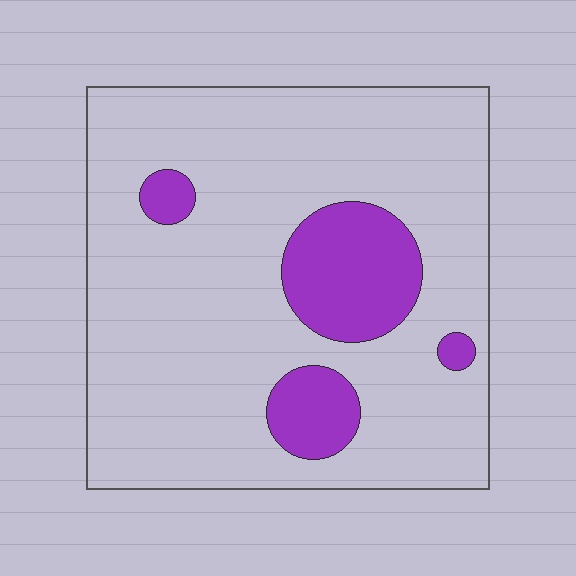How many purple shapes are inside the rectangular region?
4.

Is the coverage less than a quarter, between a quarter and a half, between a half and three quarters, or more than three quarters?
Less than a quarter.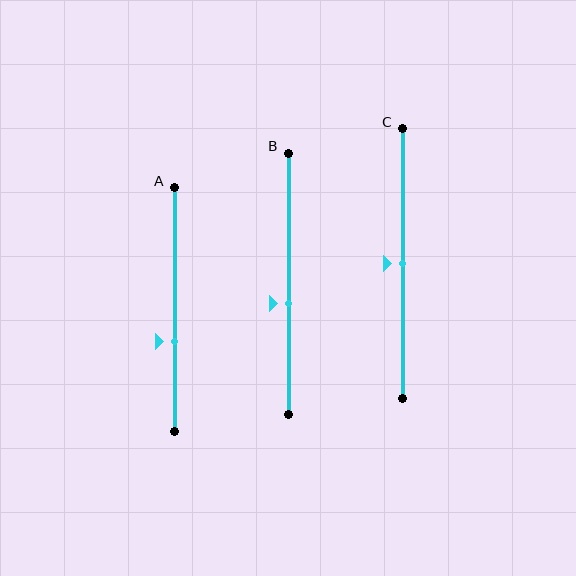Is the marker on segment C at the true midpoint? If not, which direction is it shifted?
Yes, the marker on segment C is at the true midpoint.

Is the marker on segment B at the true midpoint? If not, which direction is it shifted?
No, the marker on segment B is shifted downward by about 8% of the segment length.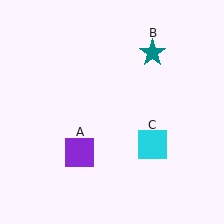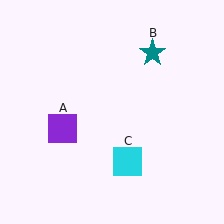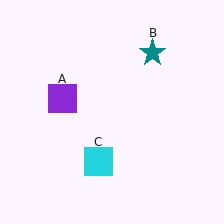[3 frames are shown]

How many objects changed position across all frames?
2 objects changed position: purple square (object A), cyan square (object C).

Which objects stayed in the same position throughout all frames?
Teal star (object B) remained stationary.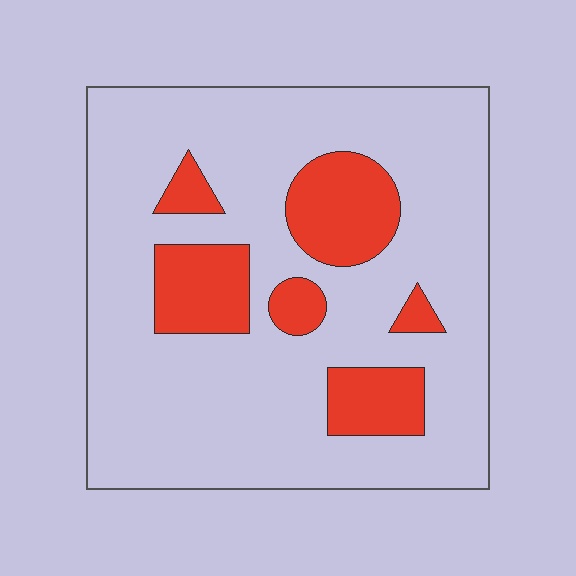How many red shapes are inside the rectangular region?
6.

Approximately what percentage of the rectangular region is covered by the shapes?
Approximately 20%.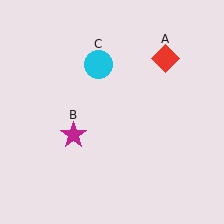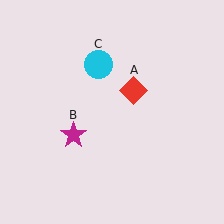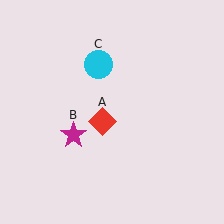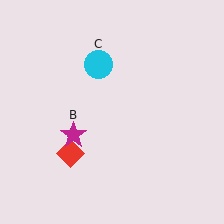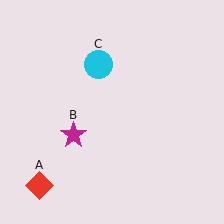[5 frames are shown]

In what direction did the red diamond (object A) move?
The red diamond (object A) moved down and to the left.